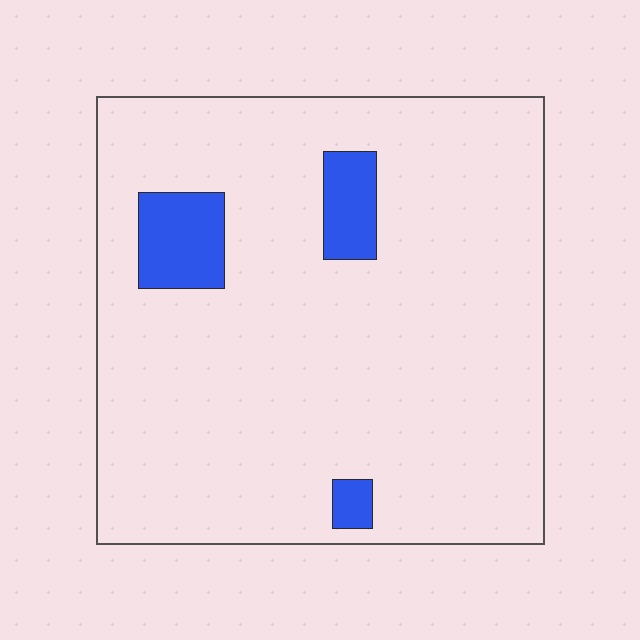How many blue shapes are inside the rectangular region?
3.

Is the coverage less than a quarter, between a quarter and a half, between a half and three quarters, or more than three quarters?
Less than a quarter.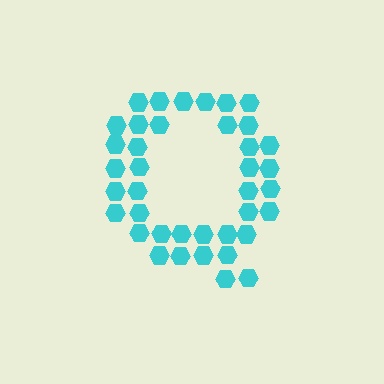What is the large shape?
The large shape is the letter Q.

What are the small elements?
The small elements are hexagons.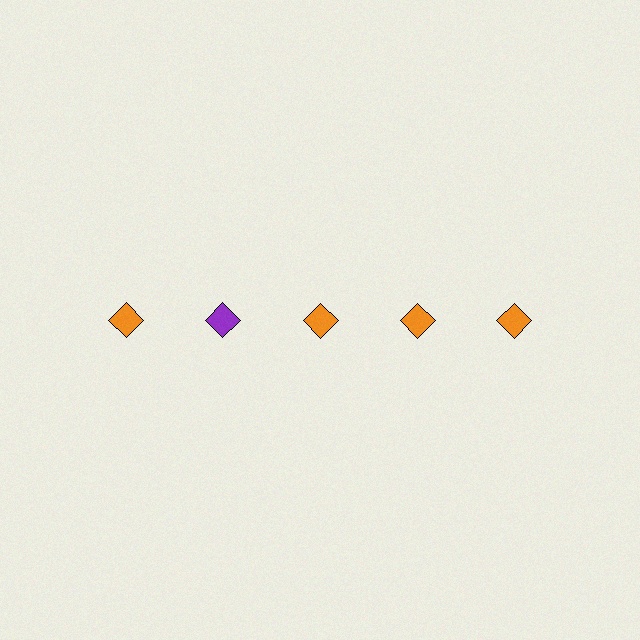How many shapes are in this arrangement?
There are 5 shapes arranged in a grid pattern.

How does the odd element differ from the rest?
It has a different color: purple instead of orange.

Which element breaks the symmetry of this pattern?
The purple diamond in the top row, second from left column breaks the symmetry. All other shapes are orange diamonds.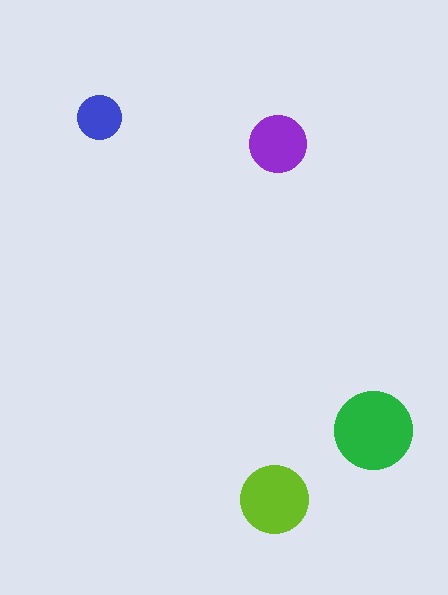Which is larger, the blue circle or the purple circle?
The purple one.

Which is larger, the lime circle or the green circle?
The green one.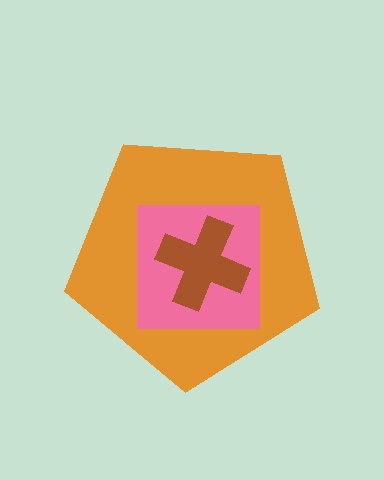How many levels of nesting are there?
3.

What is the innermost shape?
The brown cross.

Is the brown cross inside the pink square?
Yes.